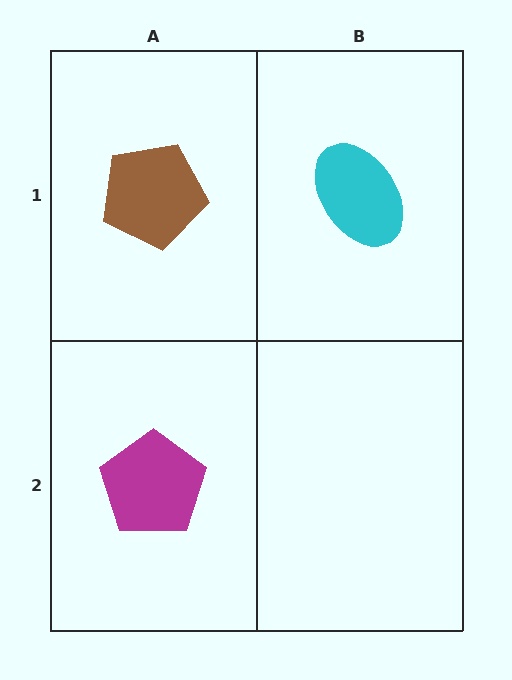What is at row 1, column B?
A cyan ellipse.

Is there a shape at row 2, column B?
No, that cell is empty.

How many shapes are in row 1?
2 shapes.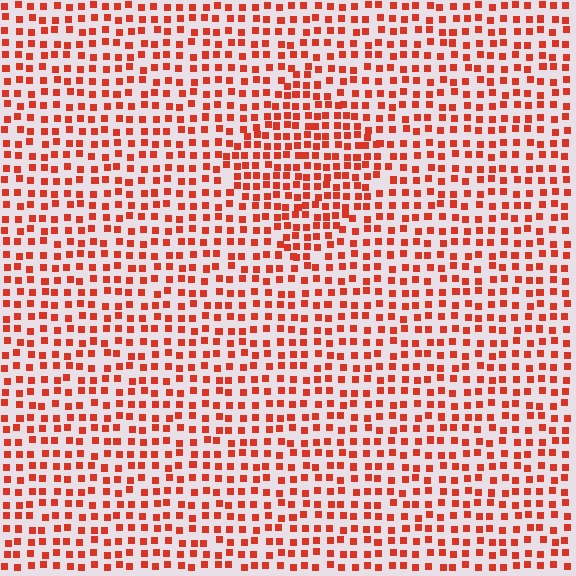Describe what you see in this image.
The image contains small red elements arranged at two different densities. A diamond-shaped region is visible where the elements are more densely packed than the surrounding area.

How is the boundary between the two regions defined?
The boundary is defined by a change in element density (approximately 1.5x ratio). All elements are the same color, size, and shape.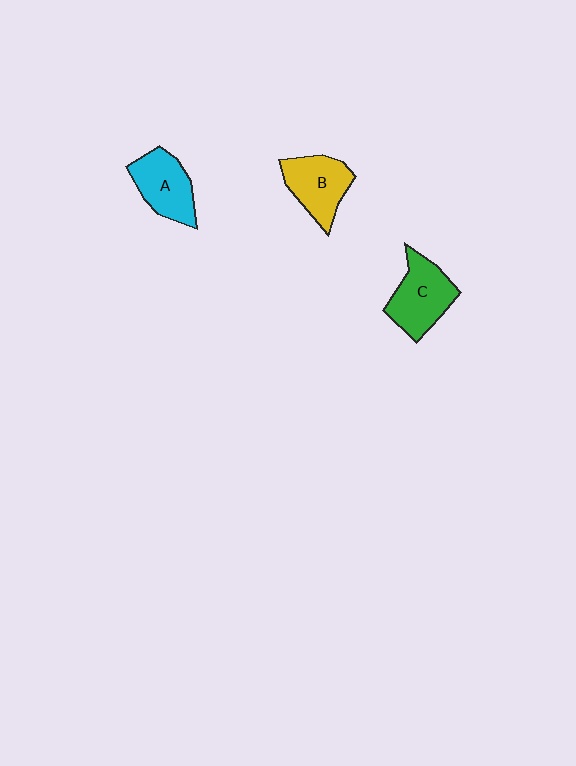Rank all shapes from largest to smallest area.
From largest to smallest: C (green), B (yellow), A (cyan).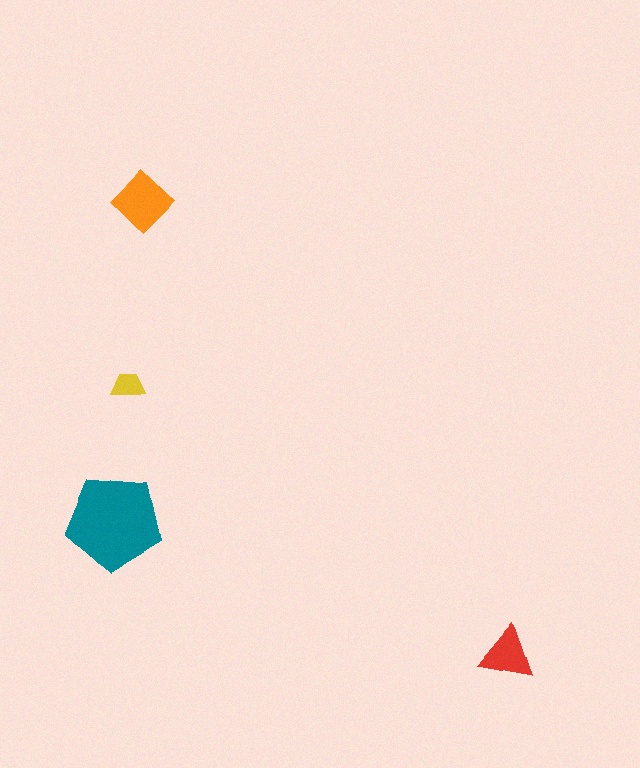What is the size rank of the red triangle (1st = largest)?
3rd.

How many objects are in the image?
There are 4 objects in the image.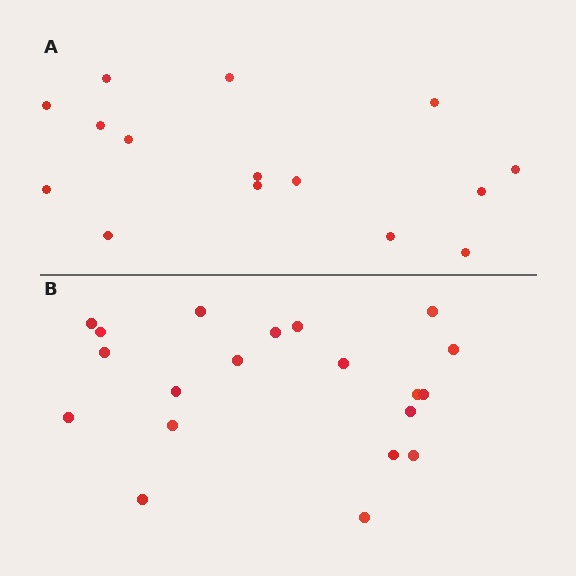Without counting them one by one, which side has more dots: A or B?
Region B (the bottom region) has more dots.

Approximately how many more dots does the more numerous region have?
Region B has about 5 more dots than region A.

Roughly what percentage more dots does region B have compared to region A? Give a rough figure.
About 35% more.